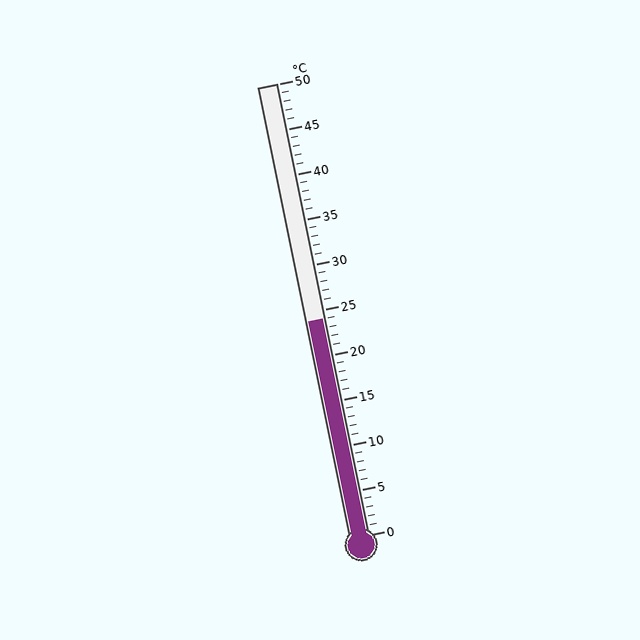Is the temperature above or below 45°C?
The temperature is below 45°C.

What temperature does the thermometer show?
The thermometer shows approximately 24°C.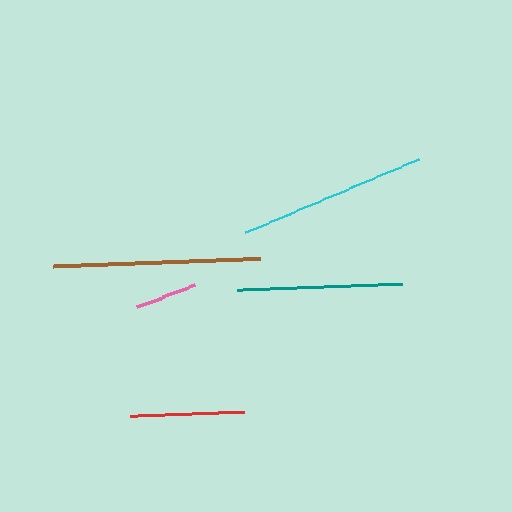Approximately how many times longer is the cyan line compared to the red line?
The cyan line is approximately 1.7 times the length of the red line.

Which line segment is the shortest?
The pink line is the shortest at approximately 62 pixels.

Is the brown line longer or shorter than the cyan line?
The brown line is longer than the cyan line.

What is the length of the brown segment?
The brown segment is approximately 207 pixels long.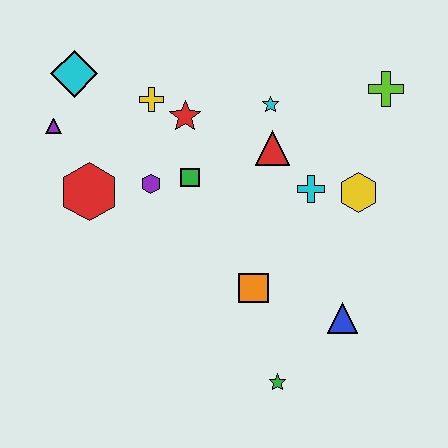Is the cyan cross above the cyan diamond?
No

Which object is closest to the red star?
The yellow cross is closest to the red star.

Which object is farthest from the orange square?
The cyan diamond is farthest from the orange square.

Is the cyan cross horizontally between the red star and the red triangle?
No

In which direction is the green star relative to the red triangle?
The green star is below the red triangle.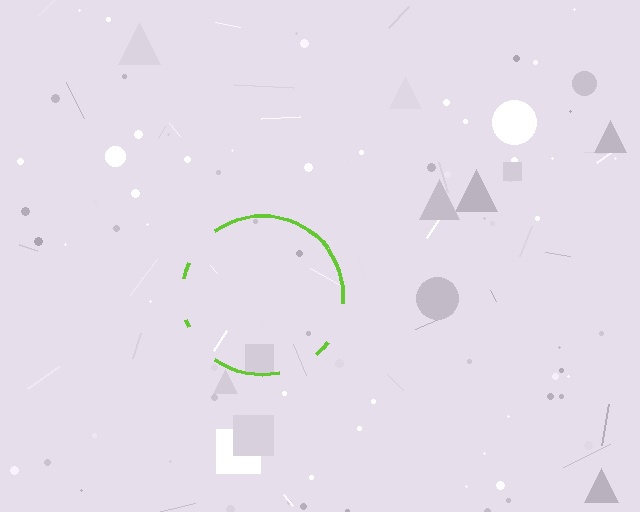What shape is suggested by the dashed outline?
The dashed outline suggests a circle.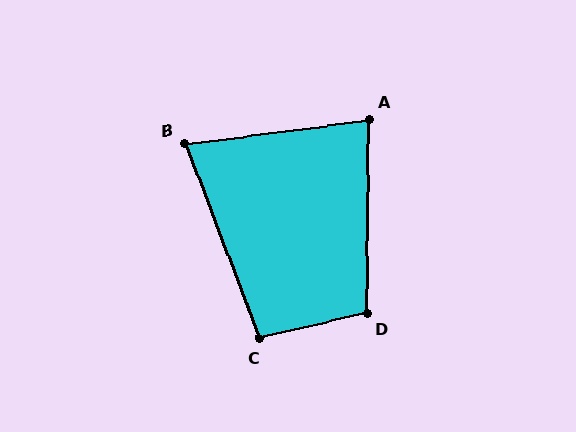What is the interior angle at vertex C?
Approximately 98 degrees (obtuse).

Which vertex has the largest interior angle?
D, at approximately 103 degrees.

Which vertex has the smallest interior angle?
B, at approximately 77 degrees.